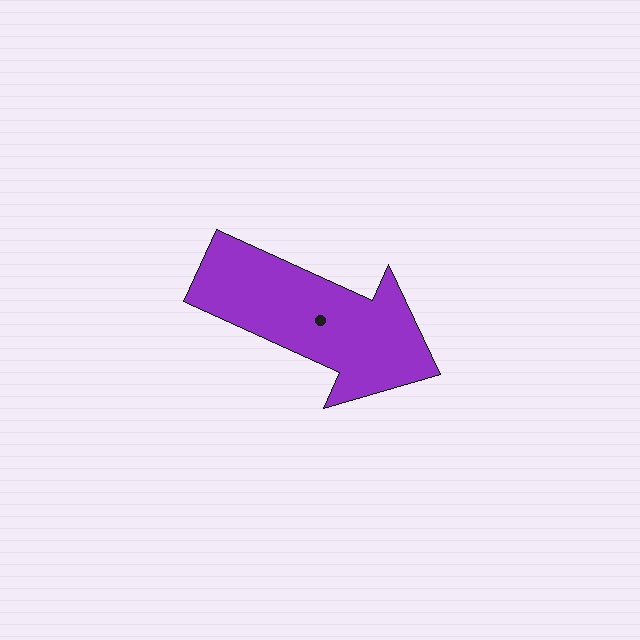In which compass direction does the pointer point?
Southeast.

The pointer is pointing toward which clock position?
Roughly 4 o'clock.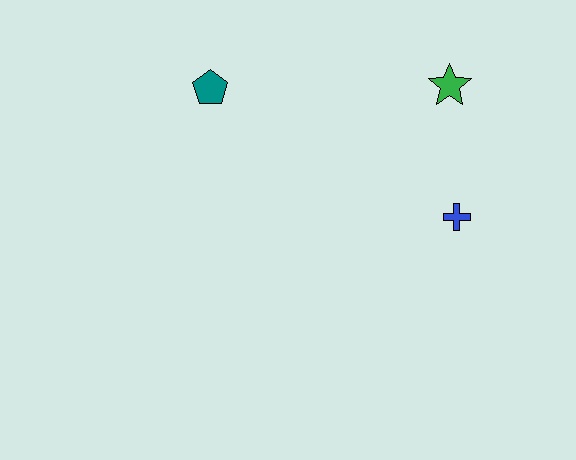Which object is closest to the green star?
The blue cross is closest to the green star.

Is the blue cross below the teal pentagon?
Yes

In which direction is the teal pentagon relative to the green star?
The teal pentagon is to the left of the green star.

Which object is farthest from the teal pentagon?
The blue cross is farthest from the teal pentagon.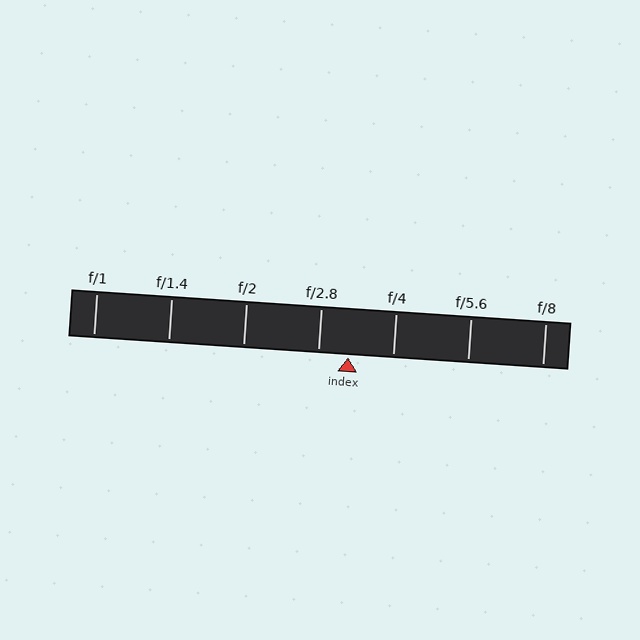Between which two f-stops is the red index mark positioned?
The index mark is between f/2.8 and f/4.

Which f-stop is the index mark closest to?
The index mark is closest to f/2.8.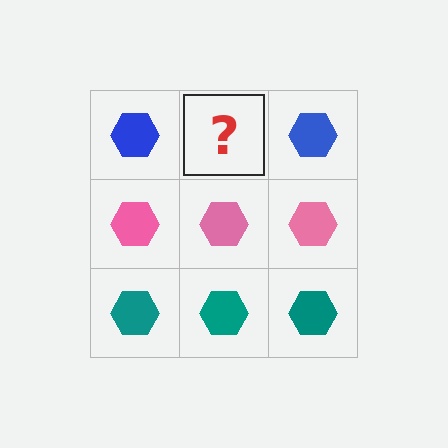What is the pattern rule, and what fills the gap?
The rule is that each row has a consistent color. The gap should be filled with a blue hexagon.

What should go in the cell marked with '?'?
The missing cell should contain a blue hexagon.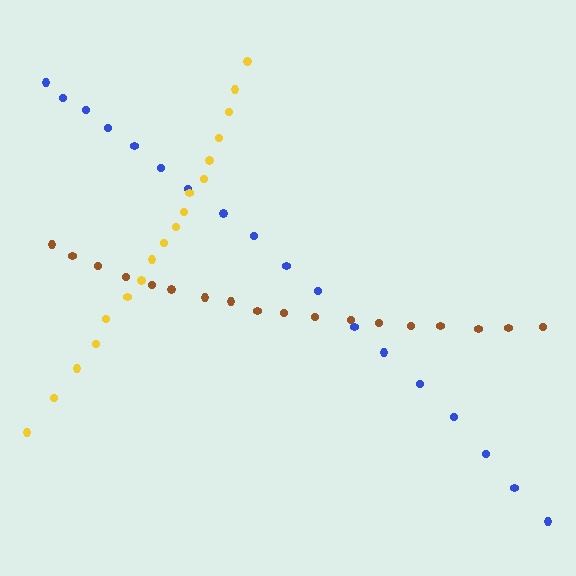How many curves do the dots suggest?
There are 3 distinct paths.